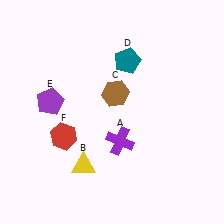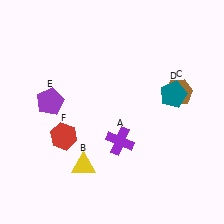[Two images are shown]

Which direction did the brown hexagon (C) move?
The brown hexagon (C) moved right.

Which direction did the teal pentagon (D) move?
The teal pentagon (D) moved right.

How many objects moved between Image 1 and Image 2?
2 objects moved between the two images.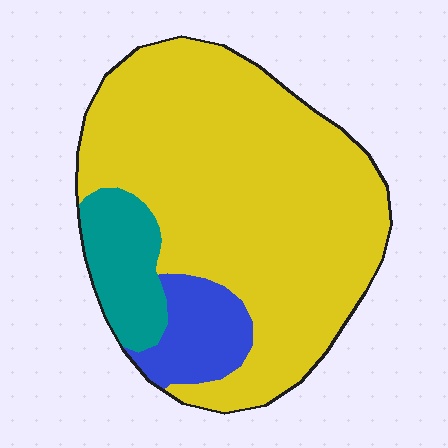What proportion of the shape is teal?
Teal covers around 10% of the shape.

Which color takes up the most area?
Yellow, at roughly 75%.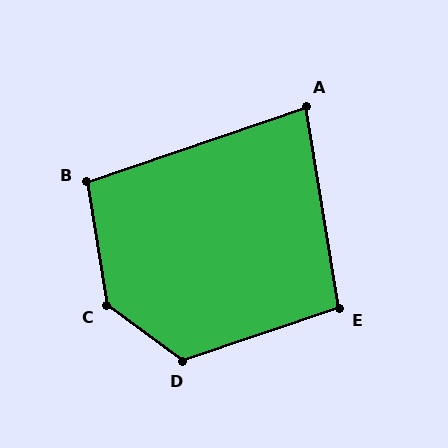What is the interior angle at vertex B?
Approximately 100 degrees (obtuse).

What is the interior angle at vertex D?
Approximately 125 degrees (obtuse).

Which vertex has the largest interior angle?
C, at approximately 135 degrees.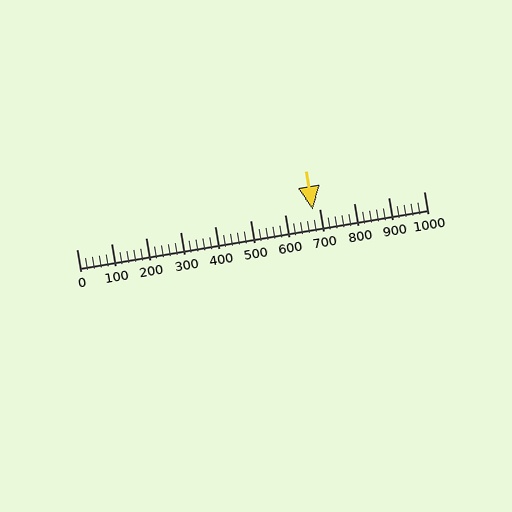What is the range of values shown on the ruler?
The ruler shows values from 0 to 1000.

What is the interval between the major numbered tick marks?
The major tick marks are spaced 100 units apart.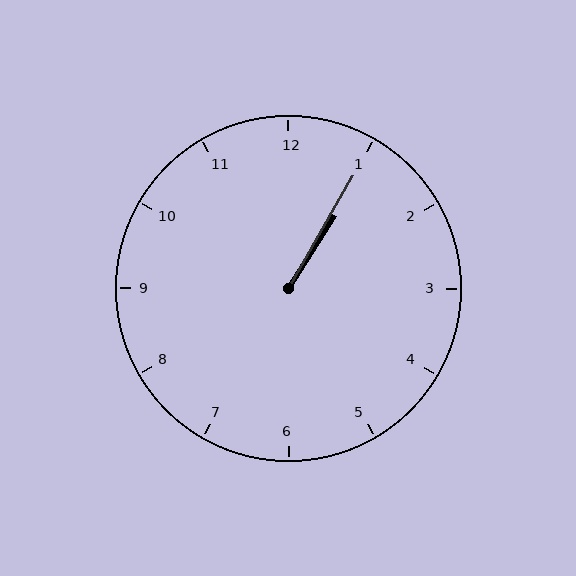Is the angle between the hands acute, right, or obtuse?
It is acute.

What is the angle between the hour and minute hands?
Approximately 2 degrees.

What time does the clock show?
1:05.